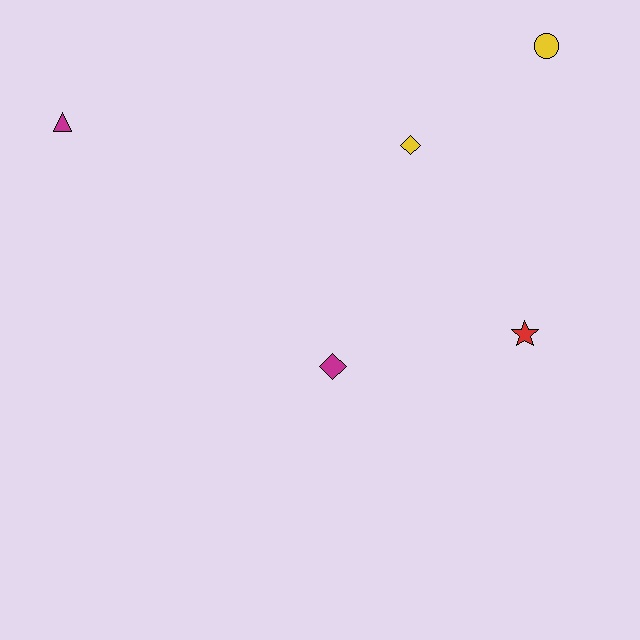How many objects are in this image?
There are 5 objects.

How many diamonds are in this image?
There are 2 diamonds.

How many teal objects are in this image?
There are no teal objects.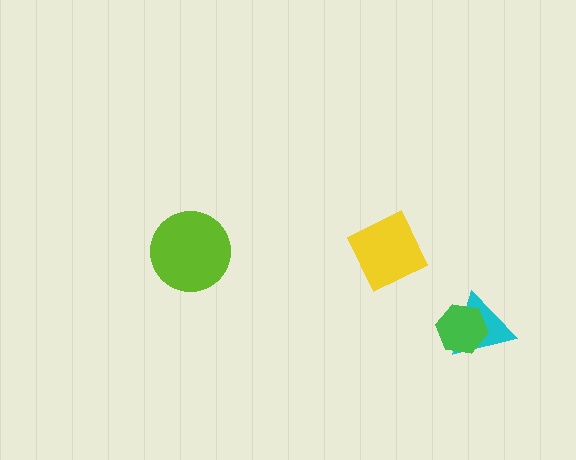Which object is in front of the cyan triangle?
The green hexagon is in front of the cyan triangle.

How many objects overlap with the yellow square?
0 objects overlap with the yellow square.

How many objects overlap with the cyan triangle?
1 object overlaps with the cyan triangle.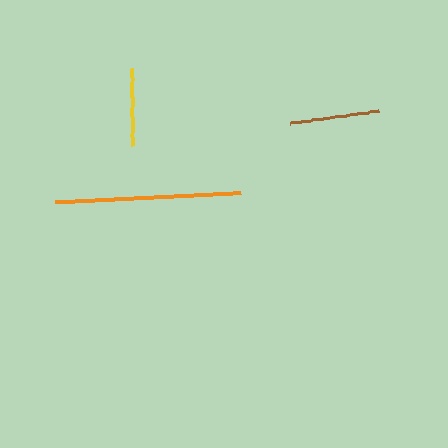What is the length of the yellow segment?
The yellow segment is approximately 77 pixels long.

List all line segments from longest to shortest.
From longest to shortest: orange, brown, yellow.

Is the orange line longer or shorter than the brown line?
The orange line is longer than the brown line.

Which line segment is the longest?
The orange line is the longest at approximately 186 pixels.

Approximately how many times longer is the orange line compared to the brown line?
The orange line is approximately 2.1 times the length of the brown line.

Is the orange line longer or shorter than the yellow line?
The orange line is longer than the yellow line.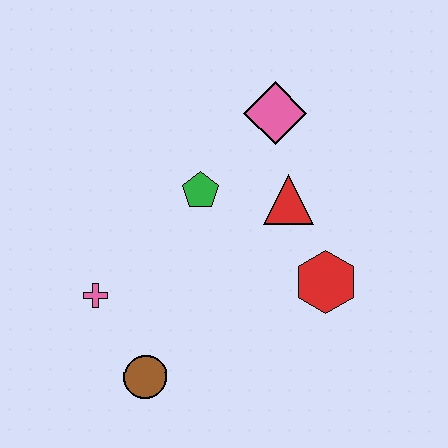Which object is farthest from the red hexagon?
The pink cross is farthest from the red hexagon.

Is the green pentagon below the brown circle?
No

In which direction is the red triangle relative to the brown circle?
The red triangle is above the brown circle.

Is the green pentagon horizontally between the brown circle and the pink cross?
No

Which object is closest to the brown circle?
The pink cross is closest to the brown circle.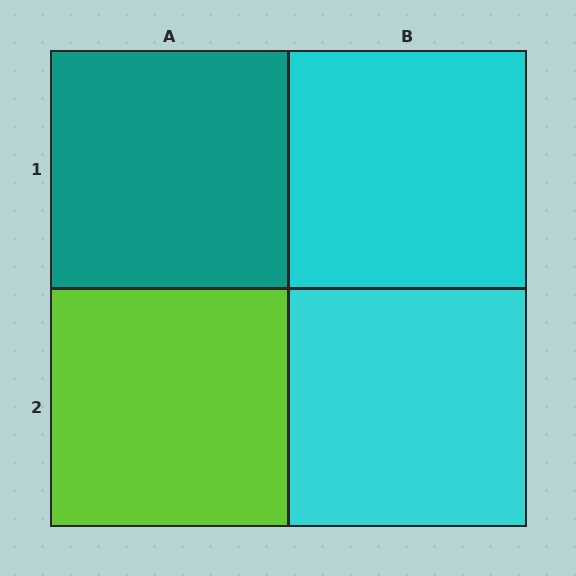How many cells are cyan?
2 cells are cyan.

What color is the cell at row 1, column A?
Teal.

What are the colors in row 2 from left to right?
Lime, cyan.